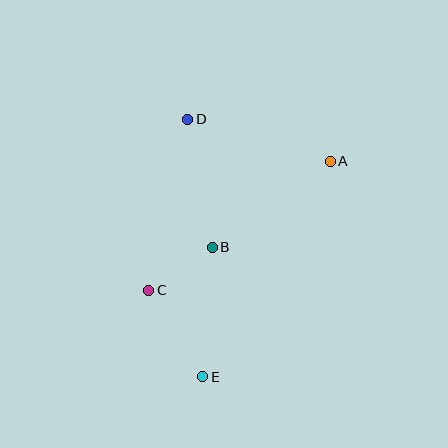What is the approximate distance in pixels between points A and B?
The distance between A and B is approximately 146 pixels.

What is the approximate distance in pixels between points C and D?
The distance between C and D is approximately 176 pixels.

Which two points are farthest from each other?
Points D and E are farthest from each other.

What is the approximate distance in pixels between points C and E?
The distance between C and E is approximately 102 pixels.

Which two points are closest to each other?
Points B and C are closest to each other.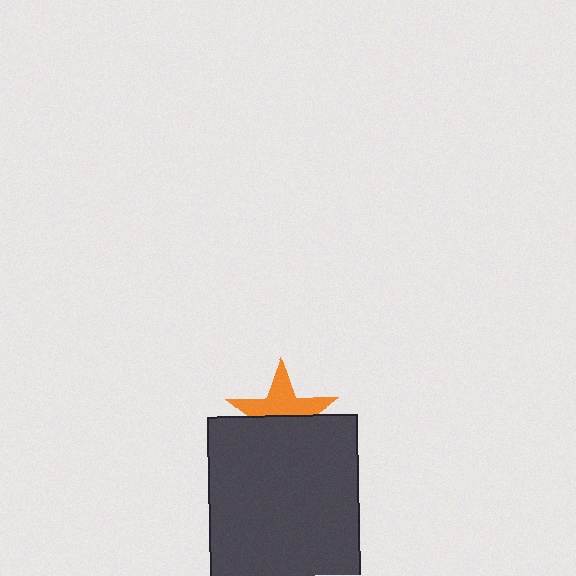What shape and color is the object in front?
The object in front is a dark gray rectangle.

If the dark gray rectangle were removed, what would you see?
You would see the complete orange star.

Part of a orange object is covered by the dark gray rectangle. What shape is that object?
It is a star.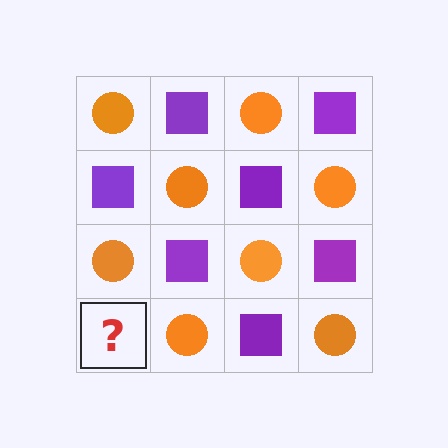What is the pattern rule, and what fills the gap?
The rule is that it alternates orange circle and purple square in a checkerboard pattern. The gap should be filled with a purple square.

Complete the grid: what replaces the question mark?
The question mark should be replaced with a purple square.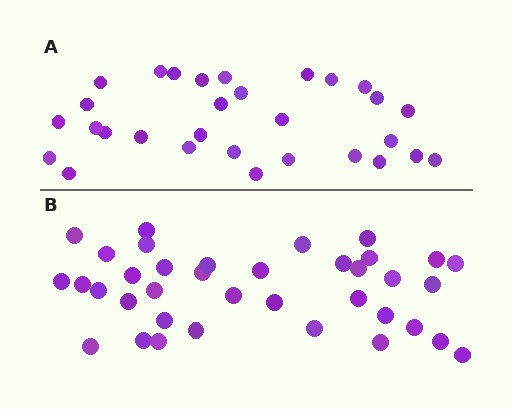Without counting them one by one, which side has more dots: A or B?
Region B (the bottom region) has more dots.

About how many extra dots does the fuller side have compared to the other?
Region B has roughly 8 or so more dots than region A.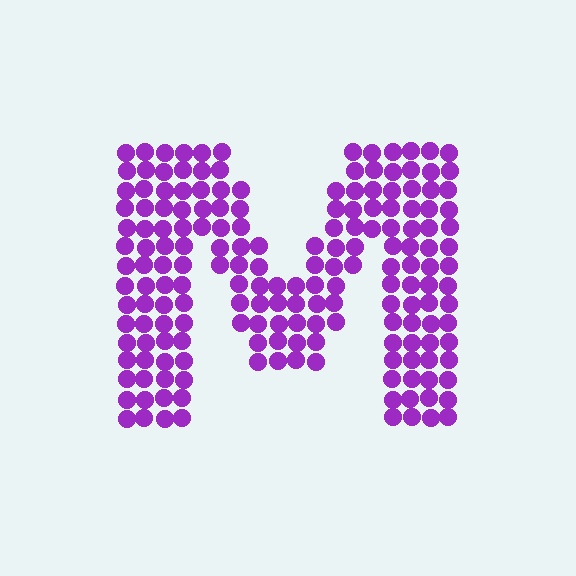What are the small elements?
The small elements are circles.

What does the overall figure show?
The overall figure shows the letter M.